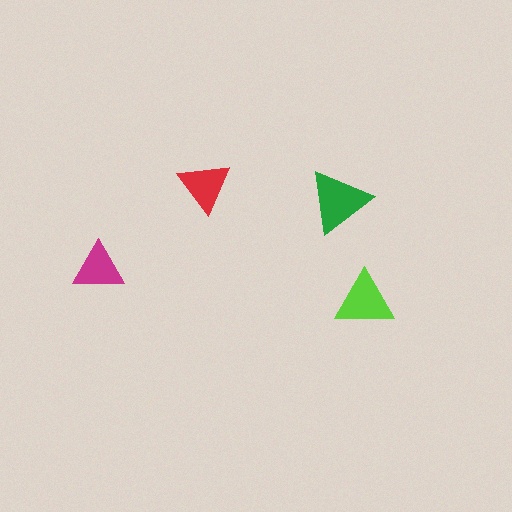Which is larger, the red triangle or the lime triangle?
The lime one.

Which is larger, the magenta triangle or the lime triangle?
The lime one.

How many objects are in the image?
There are 4 objects in the image.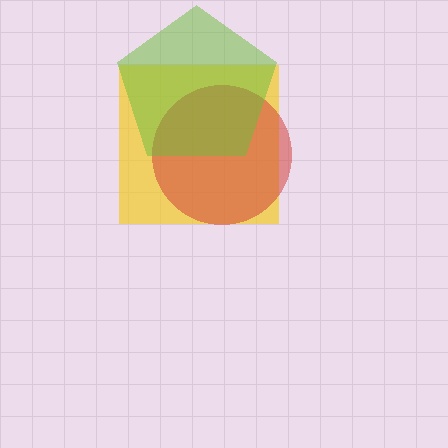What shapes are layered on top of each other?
The layered shapes are: a yellow square, a red circle, a lime pentagon.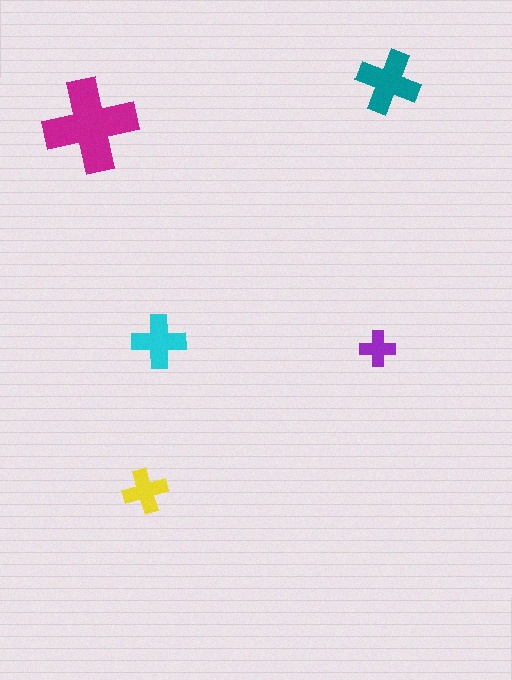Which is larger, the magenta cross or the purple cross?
The magenta one.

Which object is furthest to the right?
The teal cross is rightmost.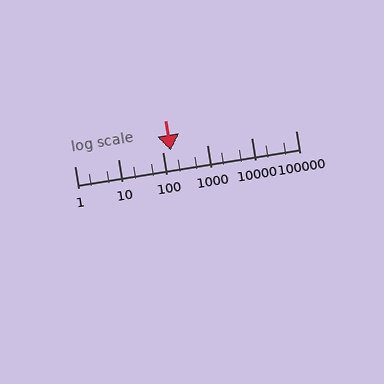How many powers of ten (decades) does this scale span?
The scale spans 5 decades, from 1 to 100000.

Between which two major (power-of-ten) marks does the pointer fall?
The pointer is between 100 and 1000.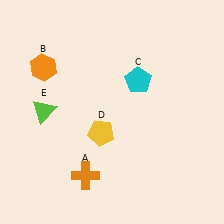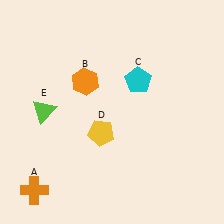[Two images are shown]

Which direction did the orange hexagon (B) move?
The orange hexagon (B) moved right.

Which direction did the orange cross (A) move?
The orange cross (A) moved left.